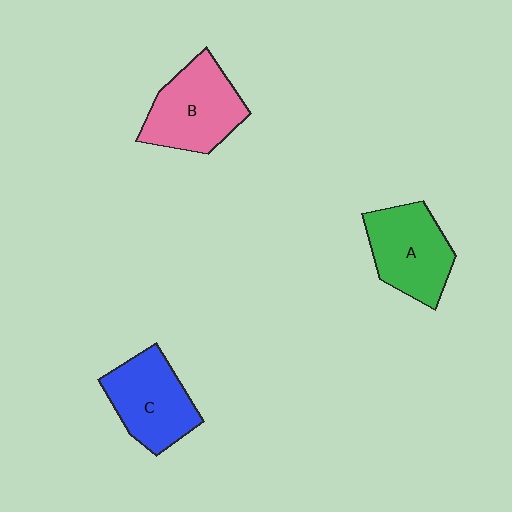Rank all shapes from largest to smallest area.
From largest to smallest: B (pink), A (green), C (blue).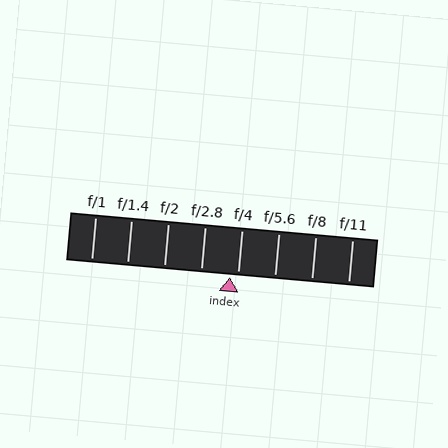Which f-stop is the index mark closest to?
The index mark is closest to f/4.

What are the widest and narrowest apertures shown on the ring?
The widest aperture shown is f/1 and the narrowest is f/11.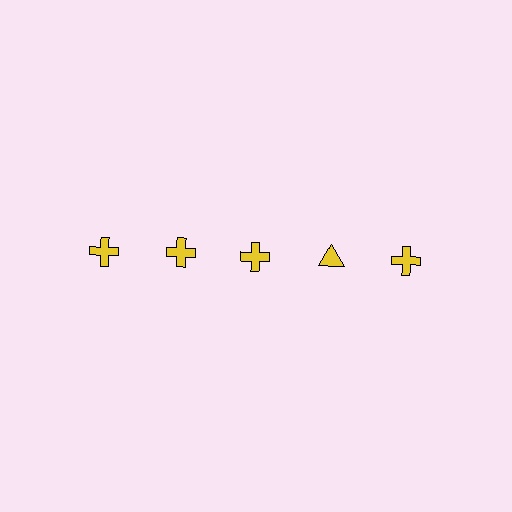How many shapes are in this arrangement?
There are 5 shapes arranged in a grid pattern.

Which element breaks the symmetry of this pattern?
The yellow triangle in the top row, second from right column breaks the symmetry. All other shapes are yellow crosses.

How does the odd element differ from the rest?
It has a different shape: triangle instead of cross.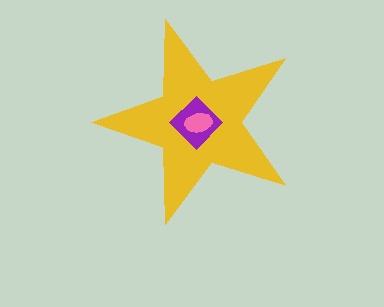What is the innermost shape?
The pink ellipse.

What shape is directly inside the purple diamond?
The pink ellipse.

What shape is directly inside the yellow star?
The purple diamond.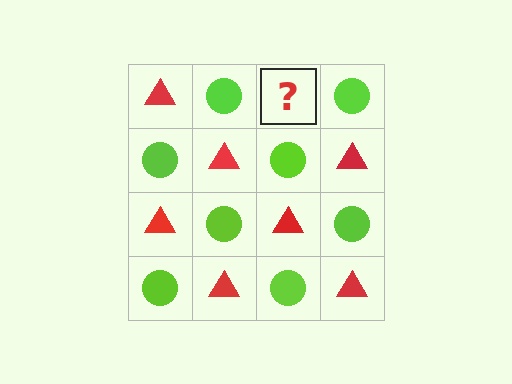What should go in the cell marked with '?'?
The missing cell should contain a red triangle.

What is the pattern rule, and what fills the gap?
The rule is that it alternates red triangle and lime circle in a checkerboard pattern. The gap should be filled with a red triangle.